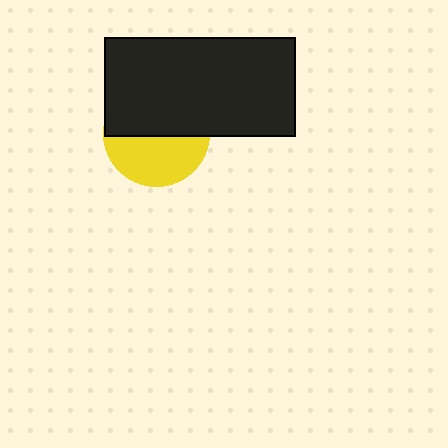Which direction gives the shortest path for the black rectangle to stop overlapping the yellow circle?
Moving up gives the shortest separation.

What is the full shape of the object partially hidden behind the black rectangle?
The partially hidden object is a yellow circle.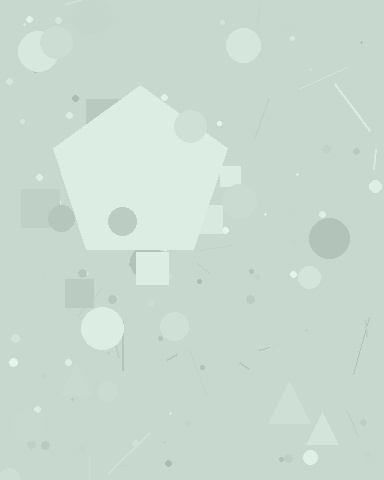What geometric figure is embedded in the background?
A pentagon is embedded in the background.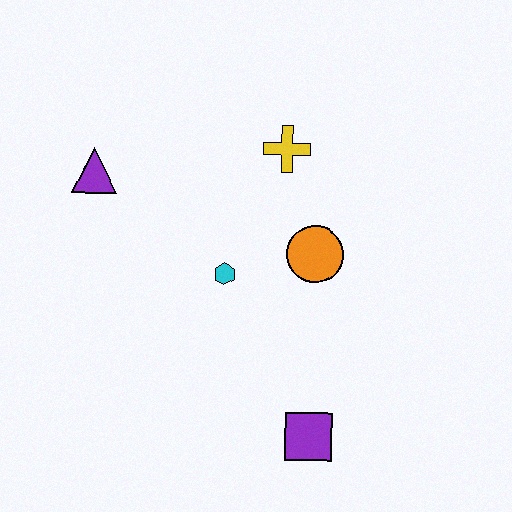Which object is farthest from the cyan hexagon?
The purple square is farthest from the cyan hexagon.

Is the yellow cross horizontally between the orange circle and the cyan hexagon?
Yes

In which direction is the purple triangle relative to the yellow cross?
The purple triangle is to the left of the yellow cross.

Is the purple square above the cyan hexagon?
No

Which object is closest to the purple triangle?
The cyan hexagon is closest to the purple triangle.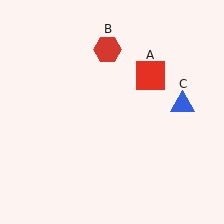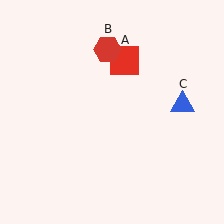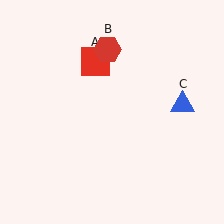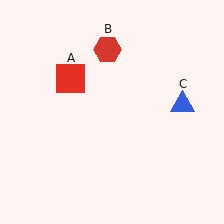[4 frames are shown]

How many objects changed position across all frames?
1 object changed position: red square (object A).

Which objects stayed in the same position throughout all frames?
Red hexagon (object B) and blue triangle (object C) remained stationary.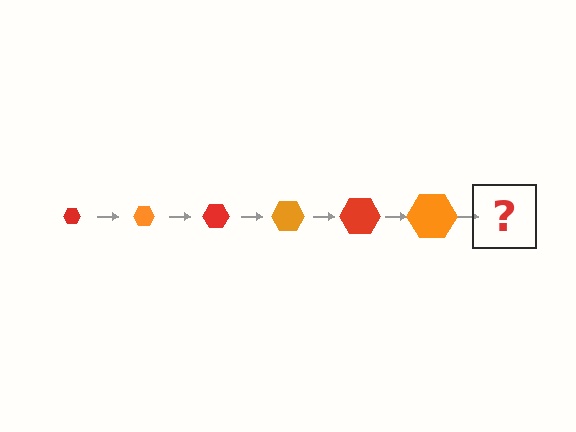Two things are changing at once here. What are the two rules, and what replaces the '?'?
The two rules are that the hexagon grows larger each step and the color cycles through red and orange. The '?' should be a red hexagon, larger than the previous one.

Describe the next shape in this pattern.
It should be a red hexagon, larger than the previous one.